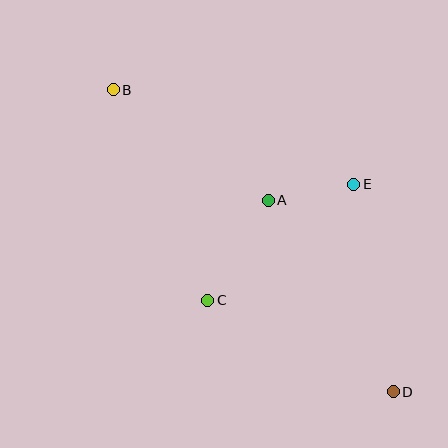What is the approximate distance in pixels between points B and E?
The distance between B and E is approximately 258 pixels.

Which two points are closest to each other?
Points A and E are closest to each other.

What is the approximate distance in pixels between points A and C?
The distance between A and C is approximately 117 pixels.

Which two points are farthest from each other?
Points B and D are farthest from each other.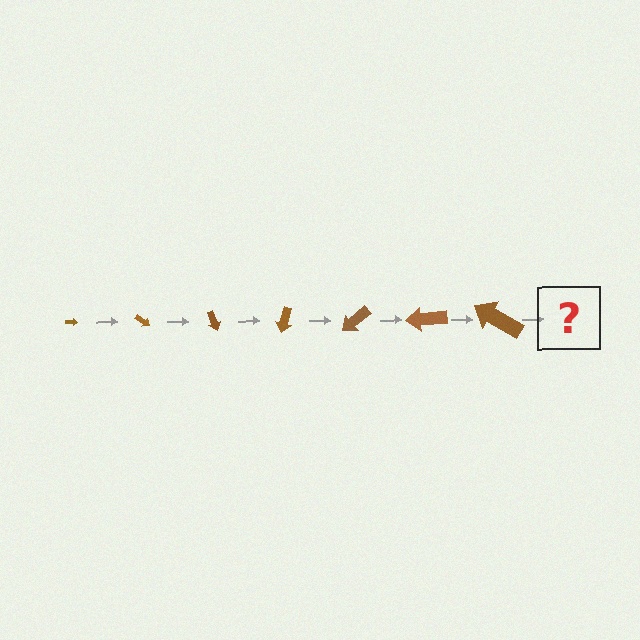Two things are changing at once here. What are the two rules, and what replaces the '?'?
The two rules are that the arrow grows larger each step and it rotates 35 degrees each step. The '?' should be an arrow, larger than the previous one and rotated 245 degrees from the start.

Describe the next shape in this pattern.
It should be an arrow, larger than the previous one and rotated 245 degrees from the start.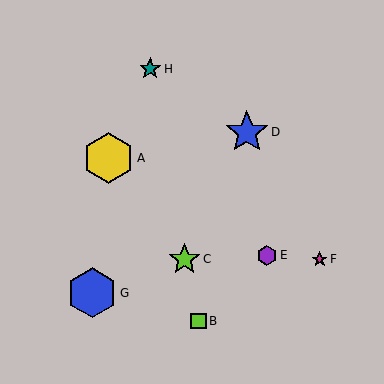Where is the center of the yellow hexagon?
The center of the yellow hexagon is at (108, 158).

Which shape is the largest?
The yellow hexagon (labeled A) is the largest.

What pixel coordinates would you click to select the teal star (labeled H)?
Click at (150, 69) to select the teal star H.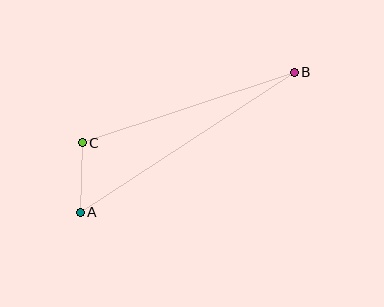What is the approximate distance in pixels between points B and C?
The distance between B and C is approximately 223 pixels.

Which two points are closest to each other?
Points A and C are closest to each other.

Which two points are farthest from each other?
Points A and B are farthest from each other.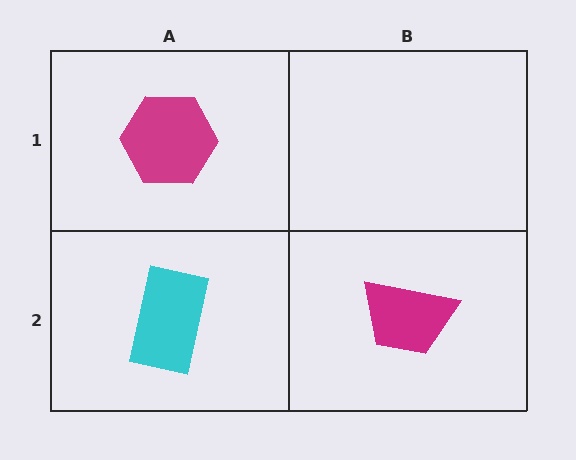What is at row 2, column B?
A magenta trapezoid.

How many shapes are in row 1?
1 shape.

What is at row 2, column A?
A cyan rectangle.